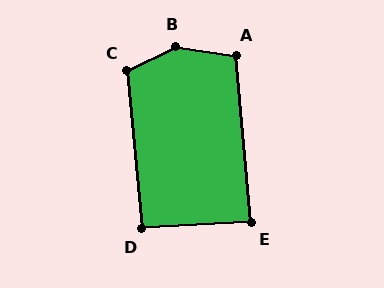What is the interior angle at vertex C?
Approximately 110 degrees (obtuse).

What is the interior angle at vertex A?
Approximately 104 degrees (obtuse).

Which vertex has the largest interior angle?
B, at approximately 146 degrees.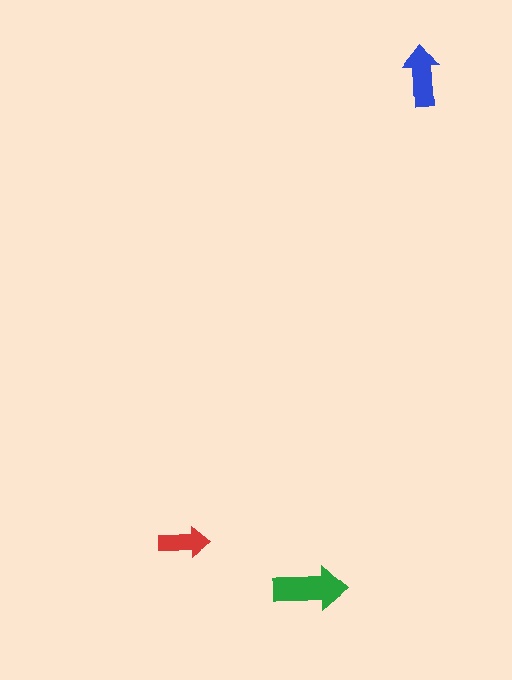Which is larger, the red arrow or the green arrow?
The green one.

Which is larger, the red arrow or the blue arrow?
The blue one.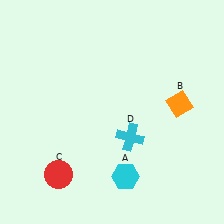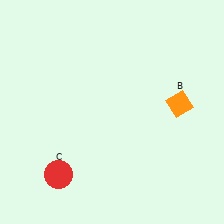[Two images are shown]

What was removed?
The cyan hexagon (A), the cyan cross (D) were removed in Image 2.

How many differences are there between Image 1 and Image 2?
There are 2 differences between the two images.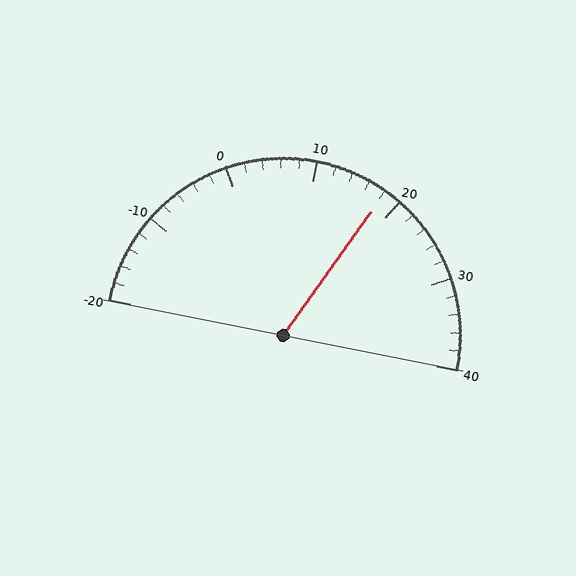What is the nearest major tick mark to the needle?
The nearest major tick mark is 20.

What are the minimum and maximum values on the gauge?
The gauge ranges from -20 to 40.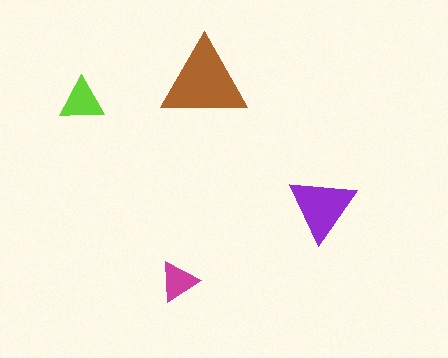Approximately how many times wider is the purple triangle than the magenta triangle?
About 1.5 times wider.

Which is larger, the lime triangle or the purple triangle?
The purple one.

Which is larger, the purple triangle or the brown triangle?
The brown one.